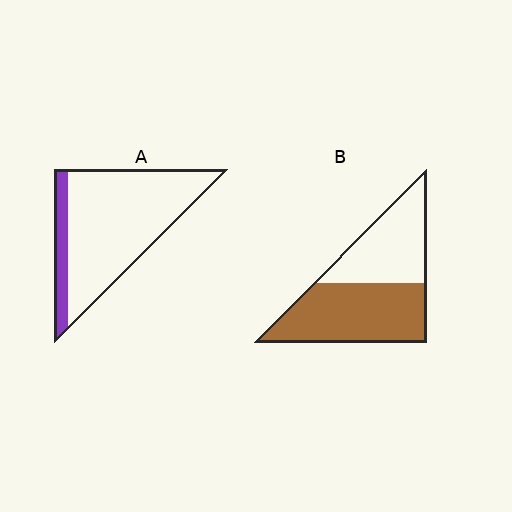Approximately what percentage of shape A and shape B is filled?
A is approximately 15% and B is approximately 55%.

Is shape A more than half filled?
No.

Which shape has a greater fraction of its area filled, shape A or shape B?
Shape B.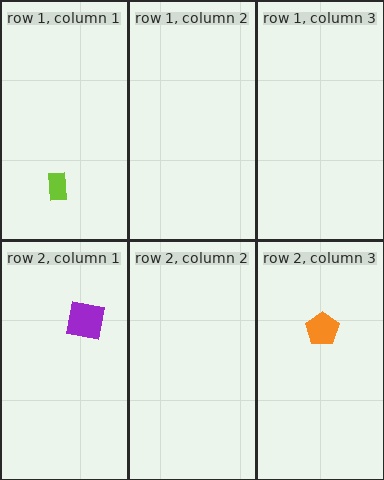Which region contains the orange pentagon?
The row 2, column 3 region.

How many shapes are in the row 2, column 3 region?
1.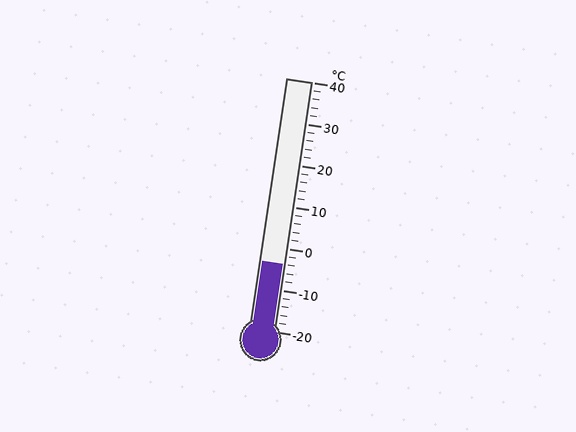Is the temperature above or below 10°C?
The temperature is below 10°C.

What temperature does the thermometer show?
The thermometer shows approximately -4°C.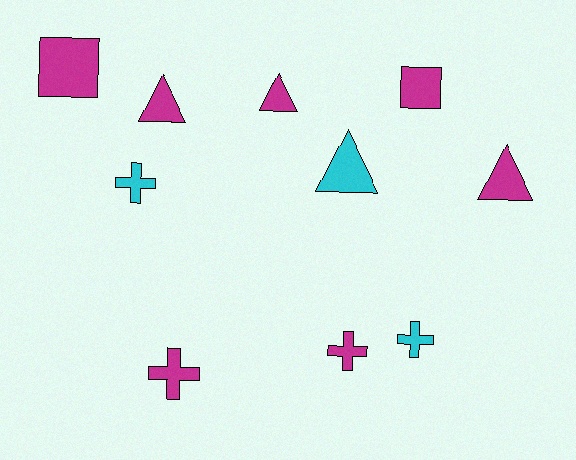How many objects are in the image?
There are 10 objects.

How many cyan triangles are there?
There is 1 cyan triangle.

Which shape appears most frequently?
Cross, with 4 objects.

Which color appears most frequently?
Magenta, with 7 objects.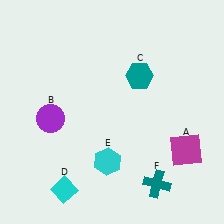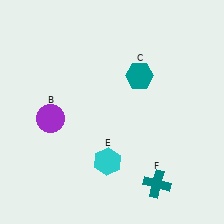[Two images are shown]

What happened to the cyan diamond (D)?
The cyan diamond (D) was removed in Image 2. It was in the bottom-left area of Image 1.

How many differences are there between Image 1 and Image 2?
There are 2 differences between the two images.